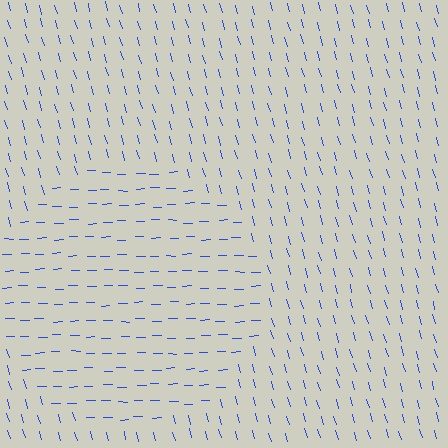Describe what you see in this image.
The image is filled with small blue line segments. A circle region in the image has lines oriented differently from the surrounding lines, creating a visible texture boundary.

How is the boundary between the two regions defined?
The boundary is defined purely by a change in line orientation (approximately 76 degrees difference). All lines are the same color and thickness.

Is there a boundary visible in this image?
Yes, there is a texture boundary formed by a change in line orientation.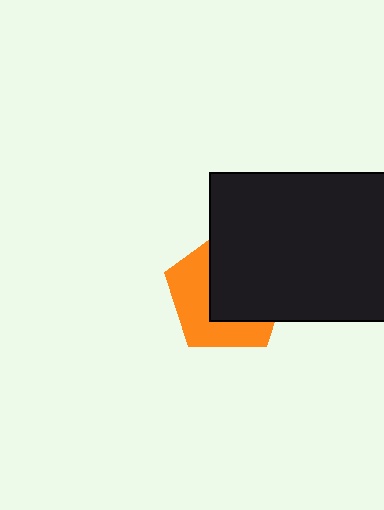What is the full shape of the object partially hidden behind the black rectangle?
The partially hidden object is an orange pentagon.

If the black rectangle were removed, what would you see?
You would see the complete orange pentagon.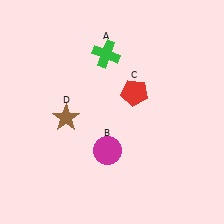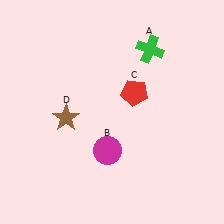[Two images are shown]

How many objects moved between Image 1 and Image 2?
1 object moved between the two images.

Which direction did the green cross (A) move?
The green cross (A) moved right.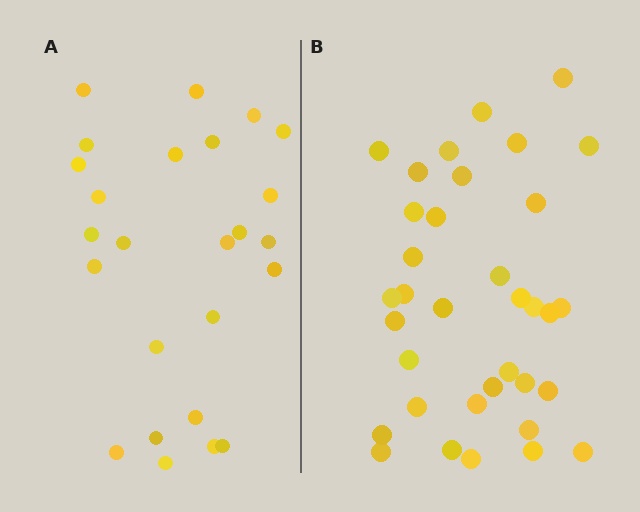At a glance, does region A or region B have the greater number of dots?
Region B (the right region) has more dots.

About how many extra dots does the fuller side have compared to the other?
Region B has roughly 10 or so more dots than region A.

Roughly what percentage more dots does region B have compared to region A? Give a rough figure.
About 40% more.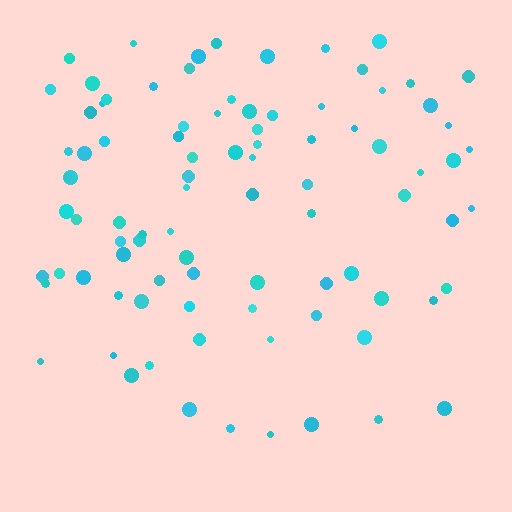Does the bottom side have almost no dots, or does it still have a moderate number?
Still a moderate number, just noticeably fewer than the top.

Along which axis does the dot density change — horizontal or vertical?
Vertical.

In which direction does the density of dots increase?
From bottom to top, with the top side densest.